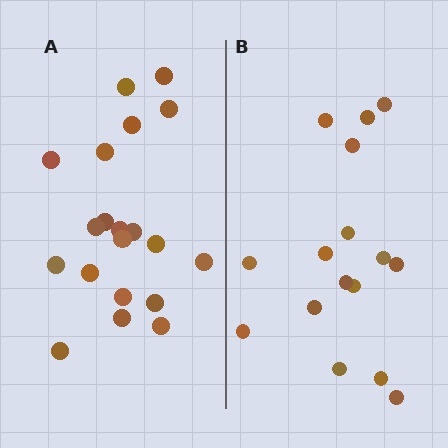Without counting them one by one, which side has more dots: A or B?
Region A (the left region) has more dots.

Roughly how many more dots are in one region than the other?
Region A has about 4 more dots than region B.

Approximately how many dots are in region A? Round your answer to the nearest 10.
About 20 dots.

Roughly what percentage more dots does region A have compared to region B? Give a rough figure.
About 25% more.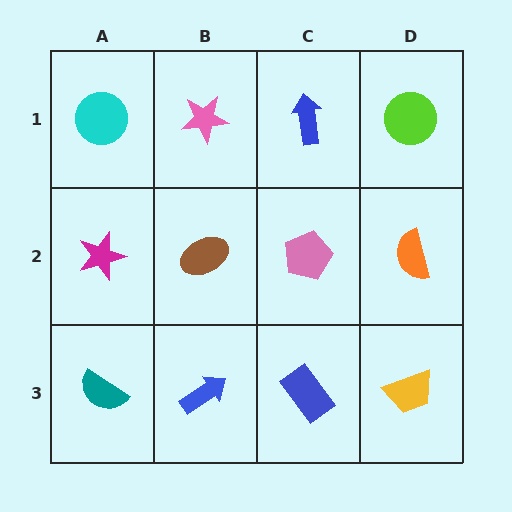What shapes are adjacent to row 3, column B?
A brown ellipse (row 2, column B), a teal semicircle (row 3, column A), a blue rectangle (row 3, column C).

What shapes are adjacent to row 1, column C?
A pink pentagon (row 2, column C), a pink star (row 1, column B), a lime circle (row 1, column D).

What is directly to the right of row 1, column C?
A lime circle.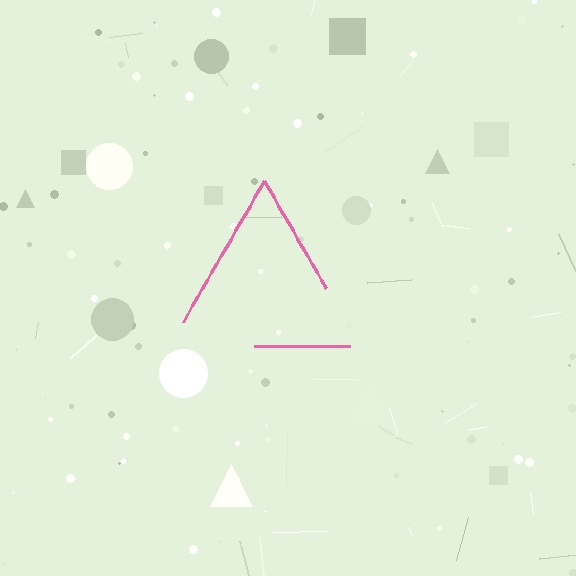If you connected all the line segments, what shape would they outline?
They would outline a triangle.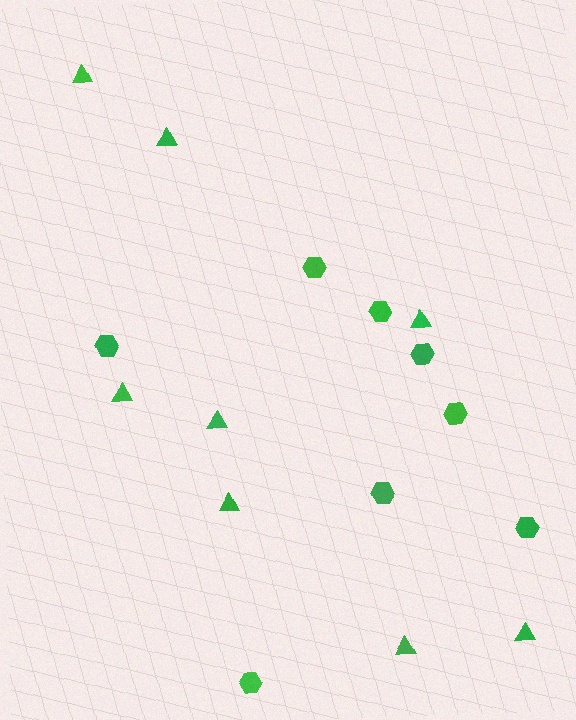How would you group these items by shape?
There are 2 groups: one group of triangles (8) and one group of hexagons (8).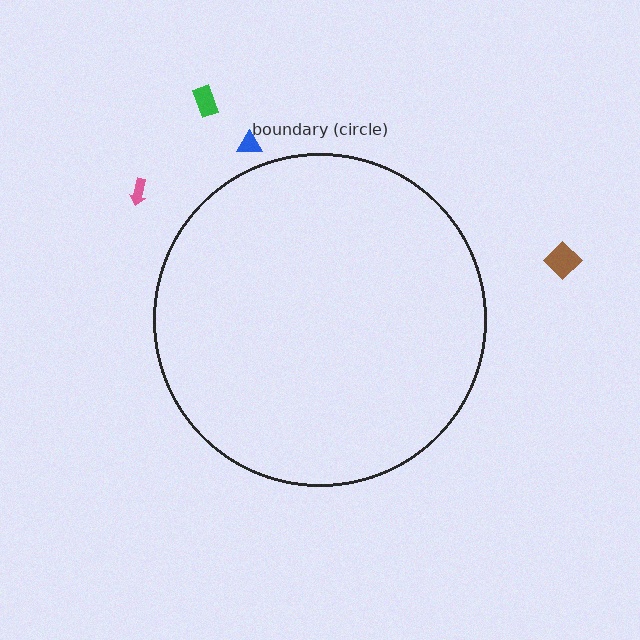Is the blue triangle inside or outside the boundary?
Outside.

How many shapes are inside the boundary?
0 inside, 4 outside.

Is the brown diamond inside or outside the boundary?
Outside.